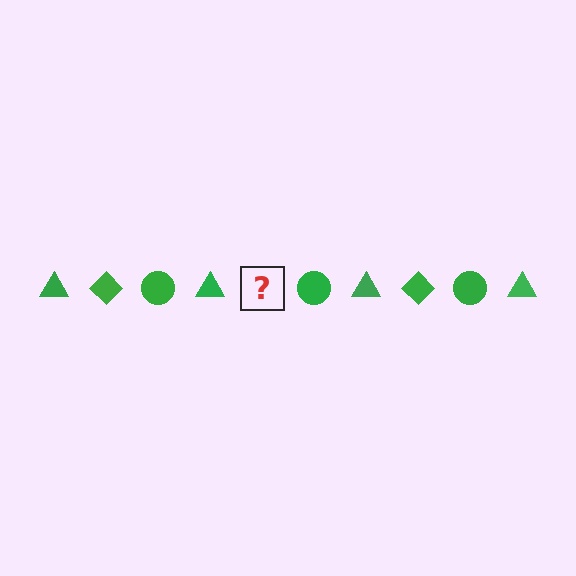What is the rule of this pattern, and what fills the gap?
The rule is that the pattern cycles through triangle, diamond, circle shapes in green. The gap should be filled with a green diamond.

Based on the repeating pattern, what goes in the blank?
The blank should be a green diamond.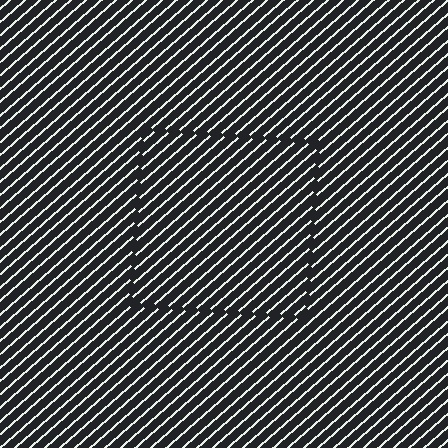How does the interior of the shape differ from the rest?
The interior of the shape contains the same grating, shifted by half a period — the contour is defined by the phase discontinuity where line-ends from the inner and outer gratings abut.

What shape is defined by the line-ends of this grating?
An illusory square. The interior of the shape contains the same grating, shifted by half a period — the contour is defined by the phase discontinuity where line-ends from the inner and outer gratings abut.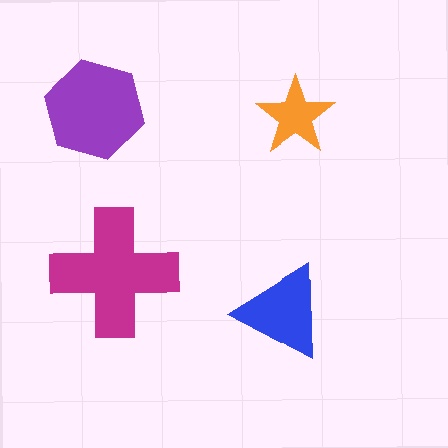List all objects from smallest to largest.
The orange star, the blue triangle, the purple hexagon, the magenta cross.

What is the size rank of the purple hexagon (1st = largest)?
2nd.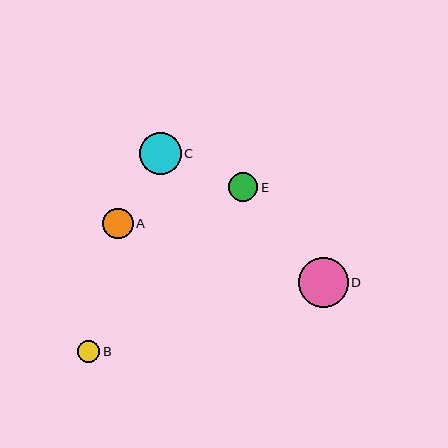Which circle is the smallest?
Circle B is the smallest with a size of approximately 23 pixels.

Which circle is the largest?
Circle D is the largest with a size of approximately 49 pixels.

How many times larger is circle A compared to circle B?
Circle A is approximately 1.3 times the size of circle B.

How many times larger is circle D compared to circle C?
Circle D is approximately 1.2 times the size of circle C.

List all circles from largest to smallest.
From largest to smallest: D, C, A, E, B.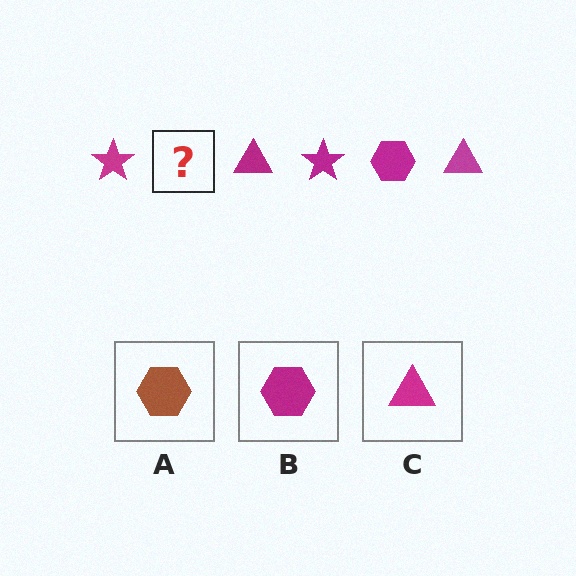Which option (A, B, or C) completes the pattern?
B.